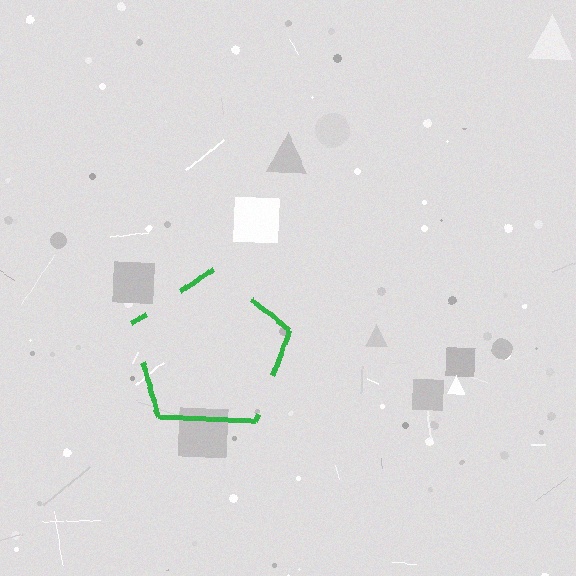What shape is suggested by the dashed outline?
The dashed outline suggests a pentagon.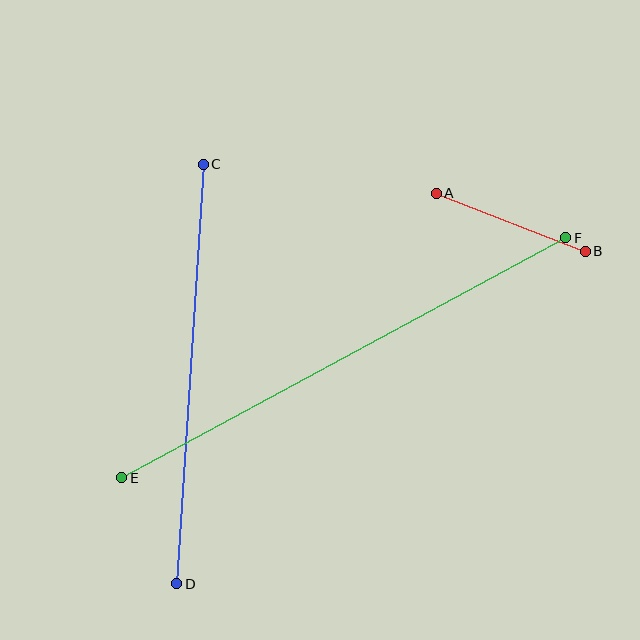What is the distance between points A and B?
The distance is approximately 160 pixels.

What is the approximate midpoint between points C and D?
The midpoint is at approximately (190, 374) pixels.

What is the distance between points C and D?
The distance is approximately 421 pixels.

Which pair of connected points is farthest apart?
Points E and F are farthest apart.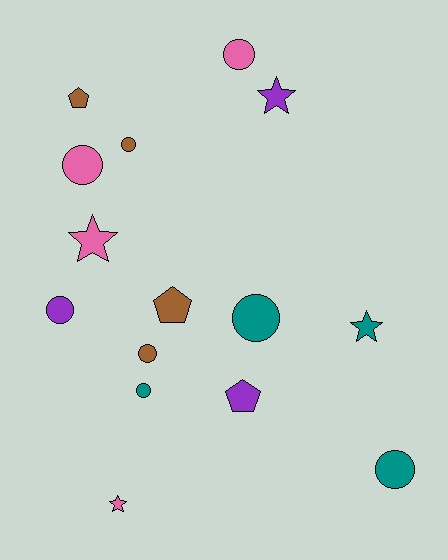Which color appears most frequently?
Brown, with 4 objects.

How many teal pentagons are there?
There are no teal pentagons.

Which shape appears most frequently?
Circle, with 8 objects.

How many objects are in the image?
There are 15 objects.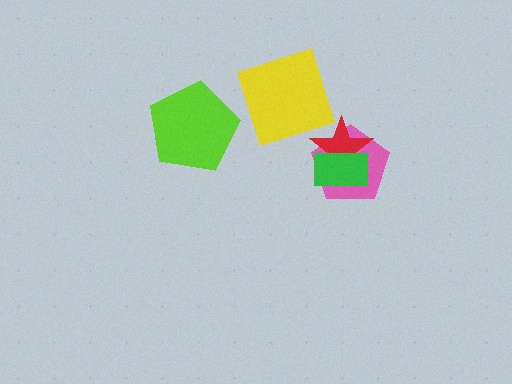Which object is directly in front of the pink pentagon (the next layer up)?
The red star is directly in front of the pink pentagon.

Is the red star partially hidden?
Yes, it is partially covered by another shape.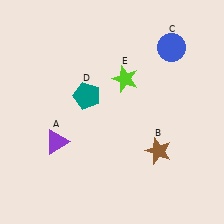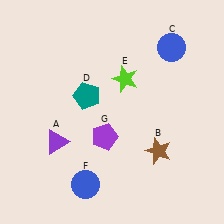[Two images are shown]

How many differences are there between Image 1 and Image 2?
There are 2 differences between the two images.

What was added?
A blue circle (F), a purple pentagon (G) were added in Image 2.